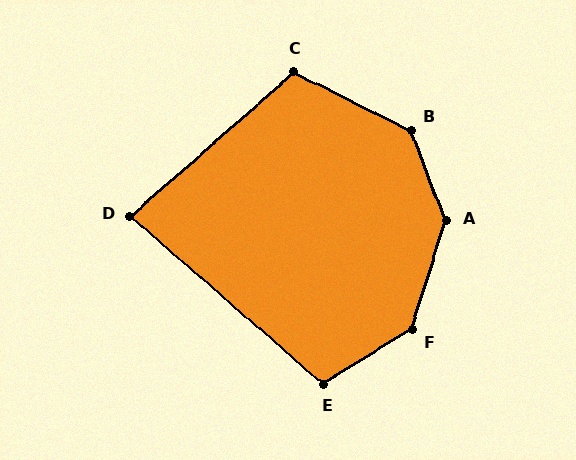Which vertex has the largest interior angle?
A, at approximately 141 degrees.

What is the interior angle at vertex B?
Approximately 138 degrees (obtuse).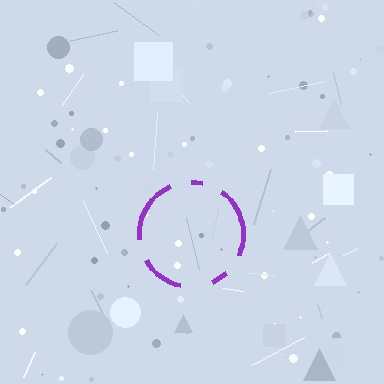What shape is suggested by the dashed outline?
The dashed outline suggests a circle.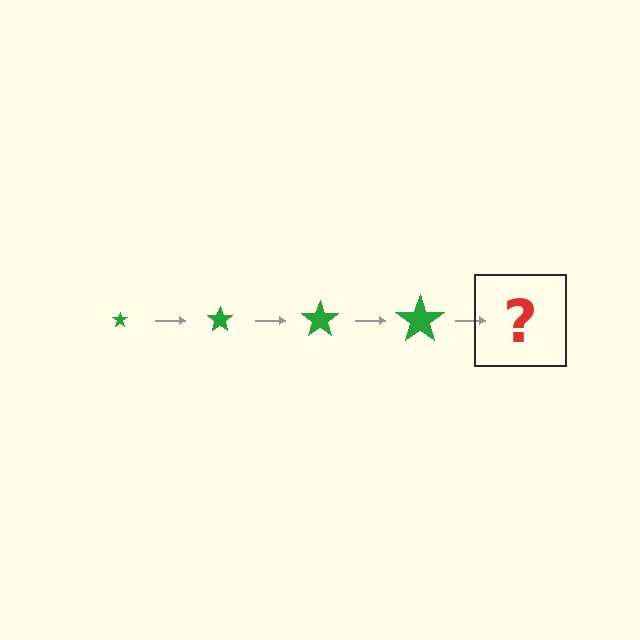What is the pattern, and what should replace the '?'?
The pattern is that the star gets progressively larger each step. The '?' should be a green star, larger than the previous one.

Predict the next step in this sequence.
The next step is a green star, larger than the previous one.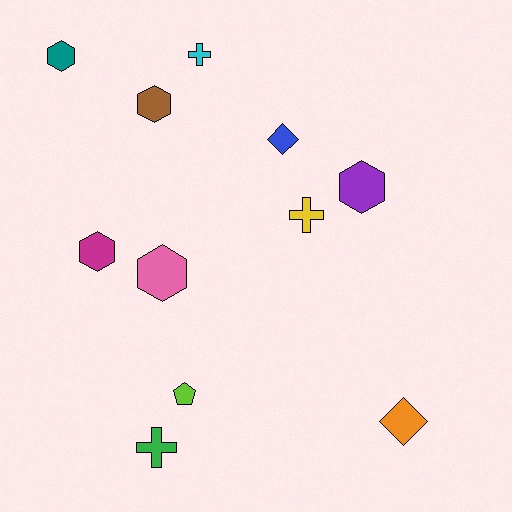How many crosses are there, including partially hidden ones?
There are 3 crosses.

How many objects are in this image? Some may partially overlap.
There are 11 objects.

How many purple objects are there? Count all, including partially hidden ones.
There is 1 purple object.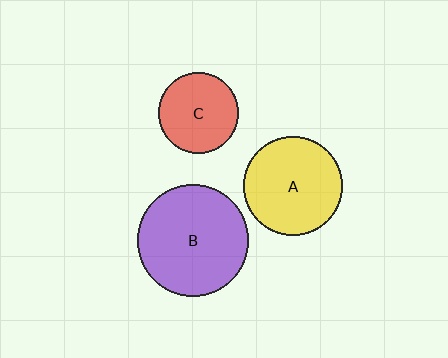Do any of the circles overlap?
No, none of the circles overlap.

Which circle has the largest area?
Circle B (purple).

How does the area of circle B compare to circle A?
Approximately 1.2 times.